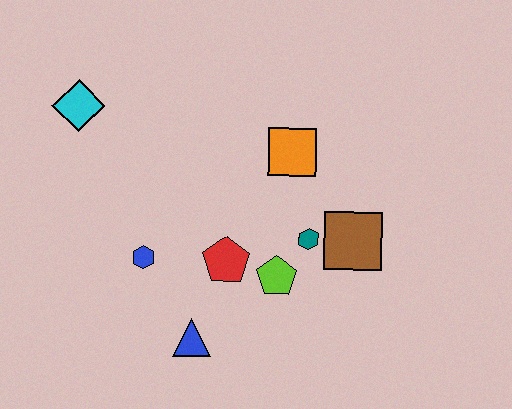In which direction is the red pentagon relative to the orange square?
The red pentagon is below the orange square.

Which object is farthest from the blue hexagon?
The brown square is farthest from the blue hexagon.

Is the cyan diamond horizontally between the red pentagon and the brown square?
No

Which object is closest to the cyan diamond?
The blue hexagon is closest to the cyan diamond.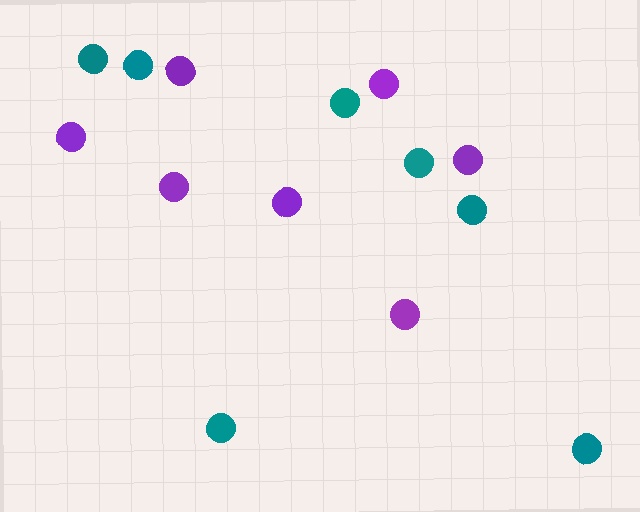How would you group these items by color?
There are 2 groups: one group of teal circles (7) and one group of purple circles (7).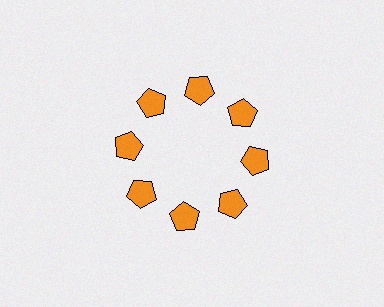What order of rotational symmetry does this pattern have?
This pattern has 8-fold rotational symmetry.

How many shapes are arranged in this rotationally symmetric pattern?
There are 8 shapes, arranged in 8 groups of 1.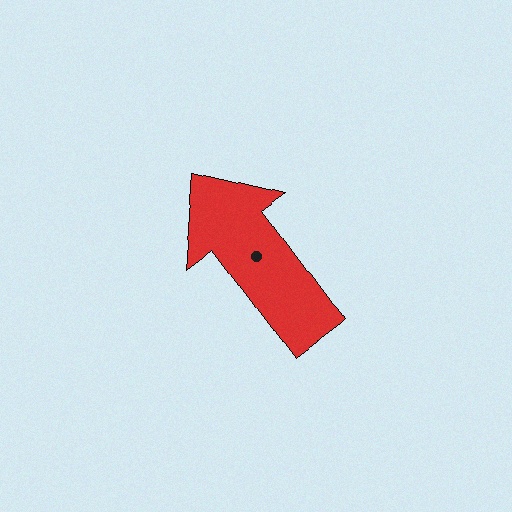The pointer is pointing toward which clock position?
Roughly 11 o'clock.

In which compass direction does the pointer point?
Northwest.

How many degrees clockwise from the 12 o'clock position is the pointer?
Approximately 323 degrees.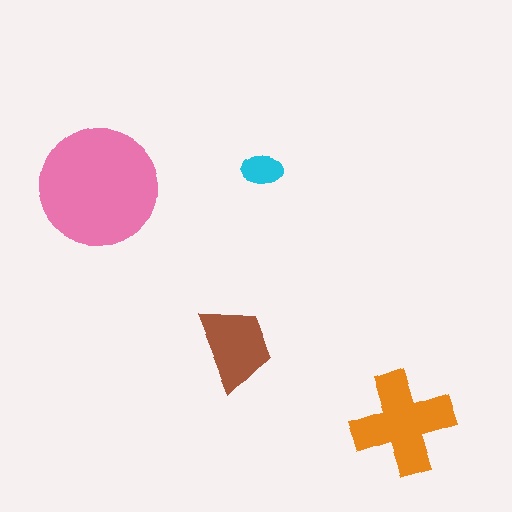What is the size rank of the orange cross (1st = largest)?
2nd.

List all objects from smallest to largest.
The cyan ellipse, the brown trapezoid, the orange cross, the pink circle.